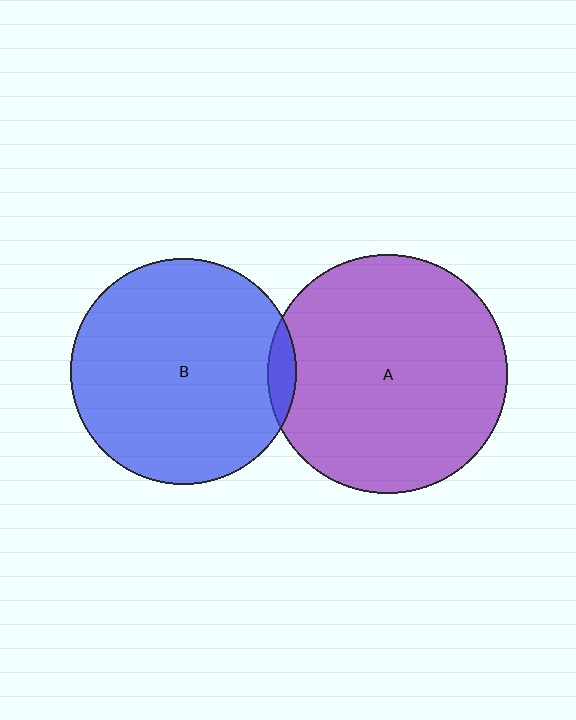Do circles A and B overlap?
Yes.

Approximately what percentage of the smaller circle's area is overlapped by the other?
Approximately 5%.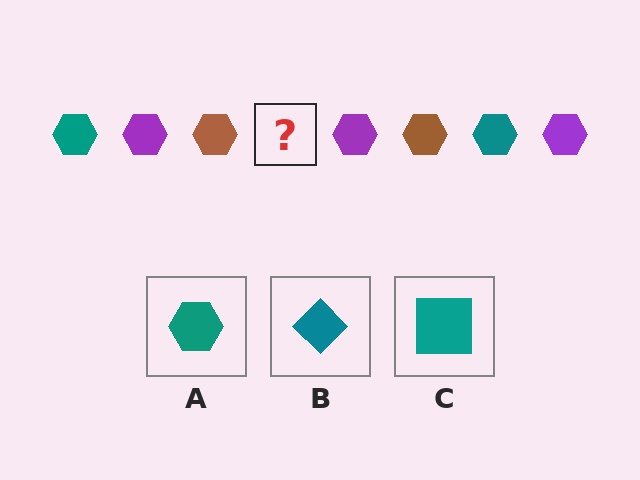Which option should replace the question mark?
Option A.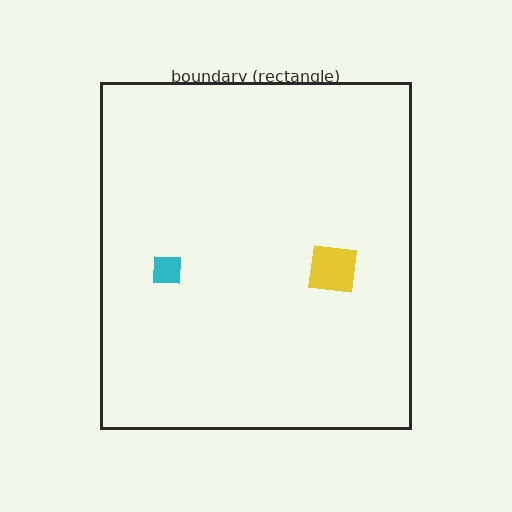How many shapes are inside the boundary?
2 inside, 0 outside.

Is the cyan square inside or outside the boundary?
Inside.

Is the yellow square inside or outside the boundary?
Inside.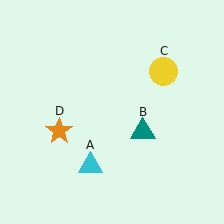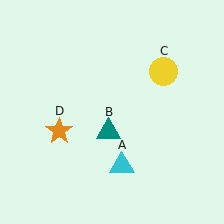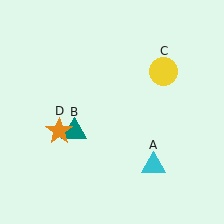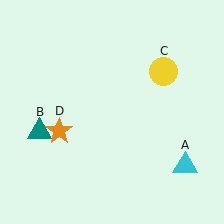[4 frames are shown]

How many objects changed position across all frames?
2 objects changed position: cyan triangle (object A), teal triangle (object B).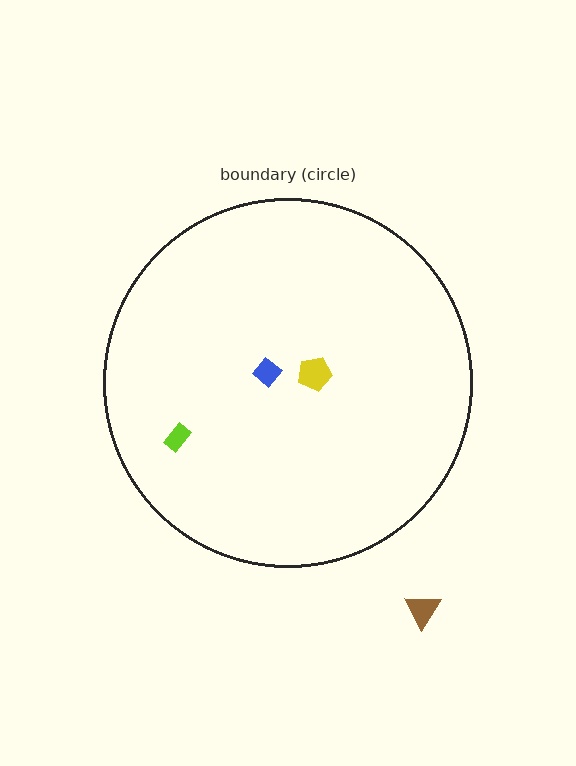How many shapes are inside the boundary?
3 inside, 1 outside.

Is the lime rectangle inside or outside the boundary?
Inside.